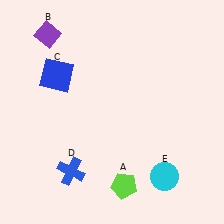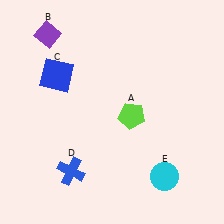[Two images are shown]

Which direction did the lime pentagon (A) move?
The lime pentagon (A) moved up.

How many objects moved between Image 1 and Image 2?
1 object moved between the two images.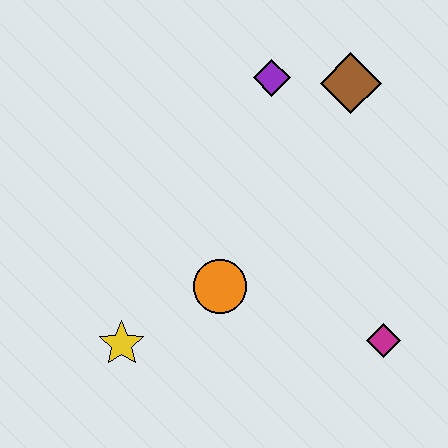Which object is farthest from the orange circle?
The brown diamond is farthest from the orange circle.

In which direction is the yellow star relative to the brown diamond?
The yellow star is below the brown diamond.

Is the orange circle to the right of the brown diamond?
No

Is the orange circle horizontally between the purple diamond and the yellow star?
Yes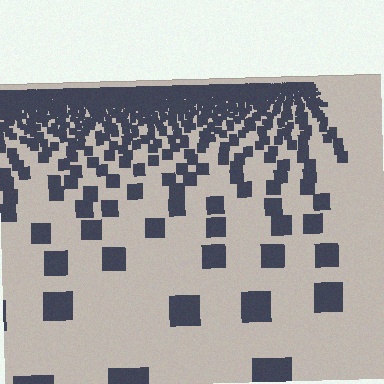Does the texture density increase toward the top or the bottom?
Density increases toward the top.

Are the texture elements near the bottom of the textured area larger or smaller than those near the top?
Larger. Near the bottom, elements are closer to the viewer and appear at a bigger on-screen size.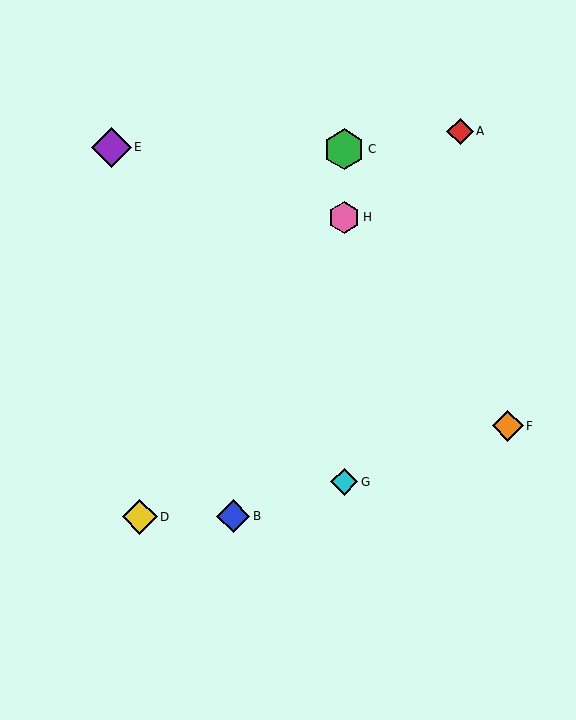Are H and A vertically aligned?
No, H is at x≈344 and A is at x≈460.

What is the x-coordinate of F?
Object F is at x≈508.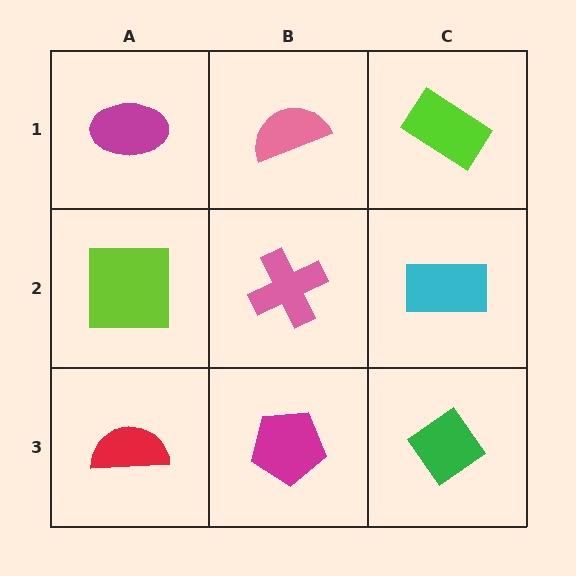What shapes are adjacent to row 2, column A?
A magenta ellipse (row 1, column A), a red semicircle (row 3, column A), a pink cross (row 2, column B).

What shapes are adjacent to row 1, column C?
A cyan rectangle (row 2, column C), a pink semicircle (row 1, column B).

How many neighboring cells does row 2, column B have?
4.